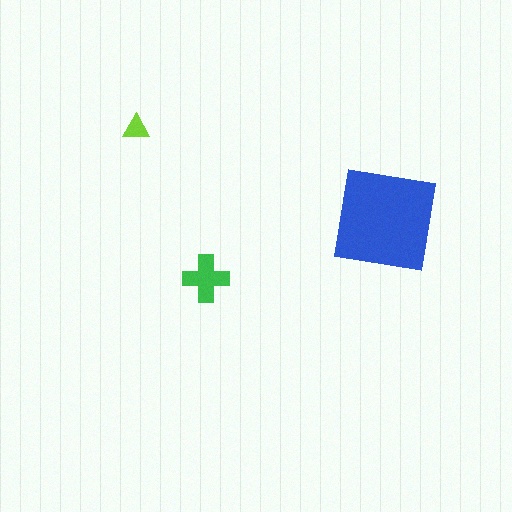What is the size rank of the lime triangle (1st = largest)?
3rd.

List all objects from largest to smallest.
The blue square, the green cross, the lime triangle.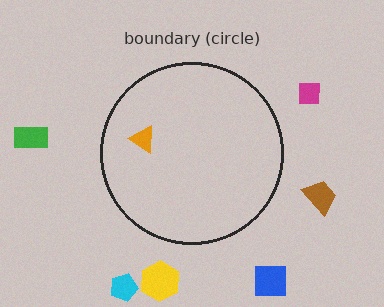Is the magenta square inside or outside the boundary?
Outside.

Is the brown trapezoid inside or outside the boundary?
Outside.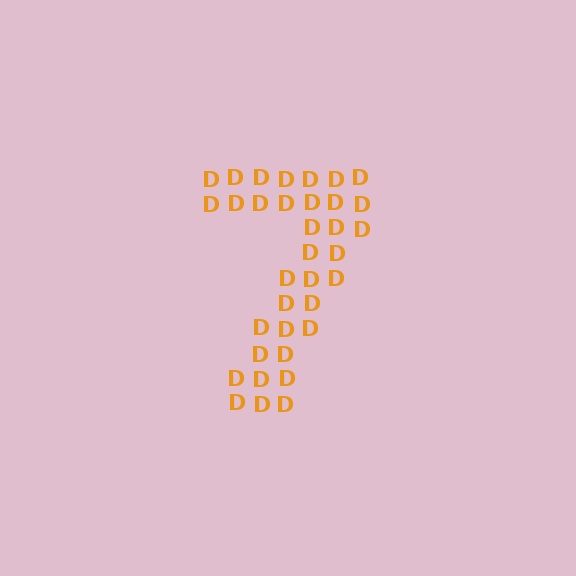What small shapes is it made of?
It is made of small letter D's.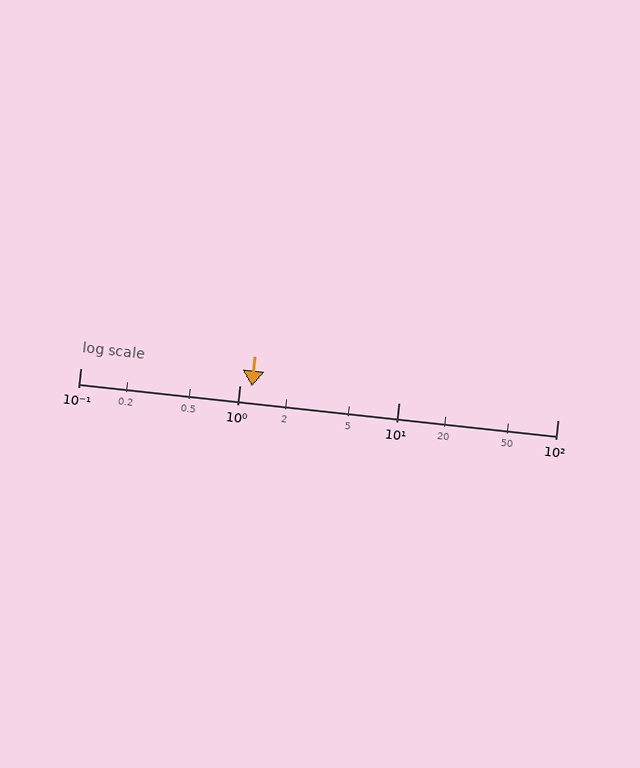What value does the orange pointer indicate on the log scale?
The pointer indicates approximately 1.2.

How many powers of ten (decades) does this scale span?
The scale spans 3 decades, from 0.1 to 100.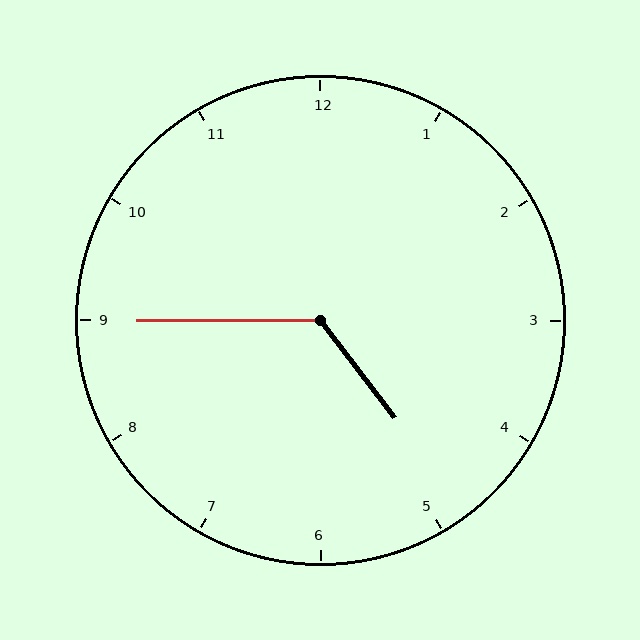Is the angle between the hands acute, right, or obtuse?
It is obtuse.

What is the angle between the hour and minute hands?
Approximately 128 degrees.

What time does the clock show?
4:45.